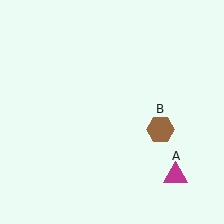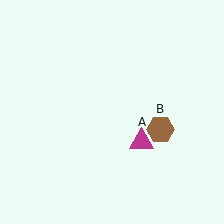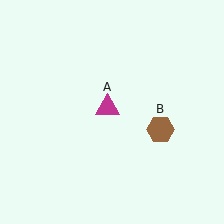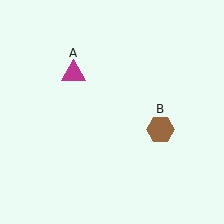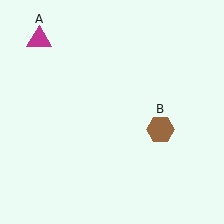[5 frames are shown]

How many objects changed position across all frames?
1 object changed position: magenta triangle (object A).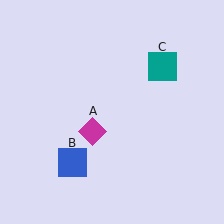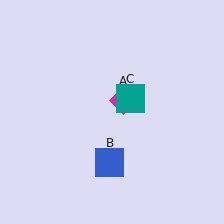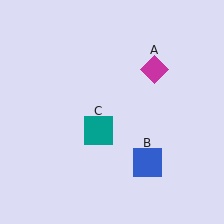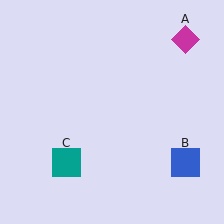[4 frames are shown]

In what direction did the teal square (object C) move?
The teal square (object C) moved down and to the left.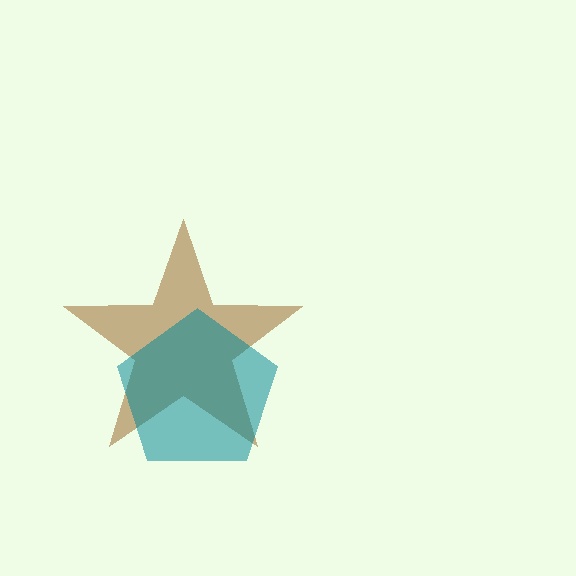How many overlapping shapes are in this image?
There are 2 overlapping shapes in the image.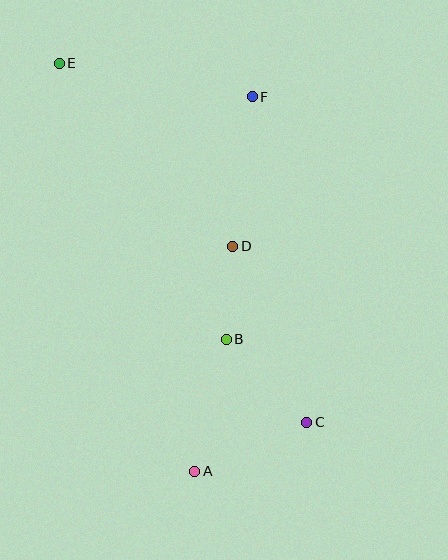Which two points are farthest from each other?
Points C and E are farthest from each other.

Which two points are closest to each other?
Points B and D are closest to each other.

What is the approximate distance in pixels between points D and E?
The distance between D and E is approximately 252 pixels.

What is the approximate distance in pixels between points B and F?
The distance between B and F is approximately 244 pixels.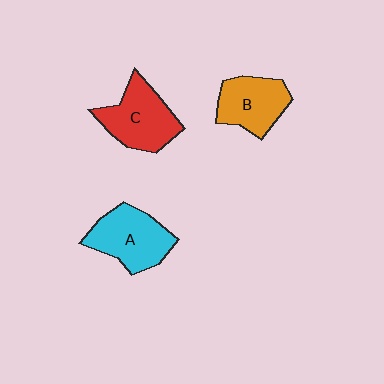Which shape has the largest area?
Shape A (cyan).